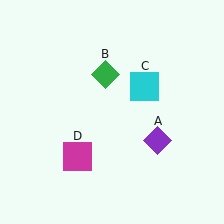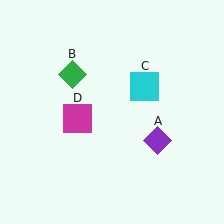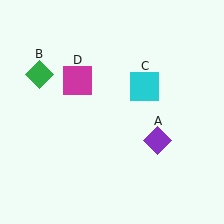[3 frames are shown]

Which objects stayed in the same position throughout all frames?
Purple diamond (object A) and cyan square (object C) remained stationary.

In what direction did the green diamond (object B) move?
The green diamond (object B) moved left.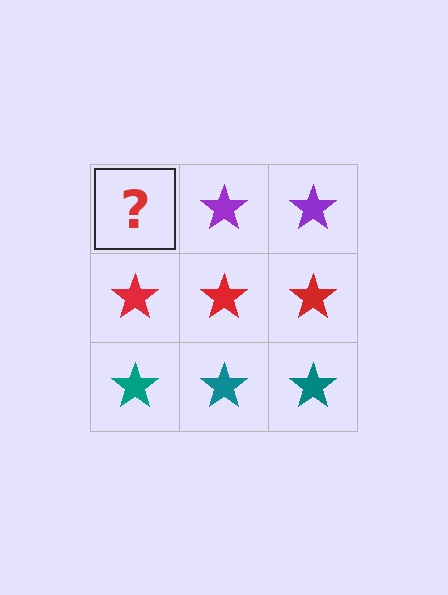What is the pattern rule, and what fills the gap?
The rule is that each row has a consistent color. The gap should be filled with a purple star.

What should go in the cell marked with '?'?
The missing cell should contain a purple star.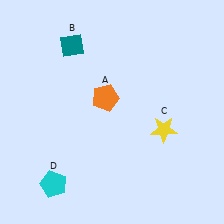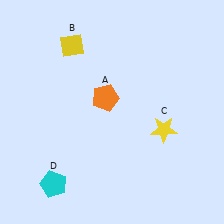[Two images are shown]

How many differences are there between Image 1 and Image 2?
There is 1 difference between the two images.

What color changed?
The diamond (B) changed from teal in Image 1 to yellow in Image 2.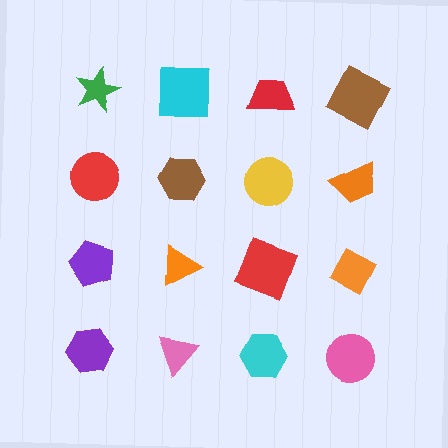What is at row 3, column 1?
A purple pentagon.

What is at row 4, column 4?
A pink circle.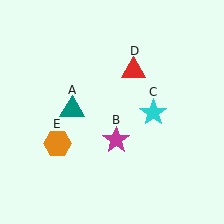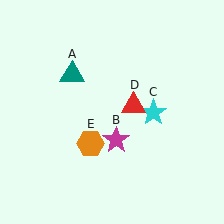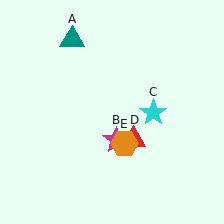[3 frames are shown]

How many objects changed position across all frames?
3 objects changed position: teal triangle (object A), red triangle (object D), orange hexagon (object E).